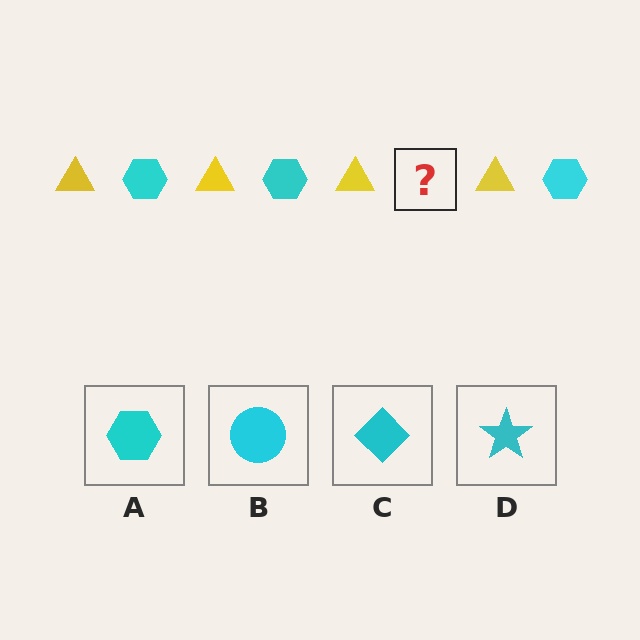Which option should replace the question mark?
Option A.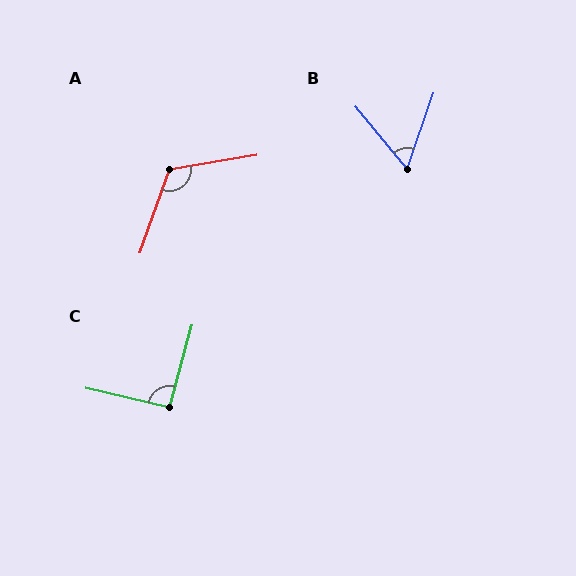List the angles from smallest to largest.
B (59°), C (92°), A (119°).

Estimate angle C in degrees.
Approximately 92 degrees.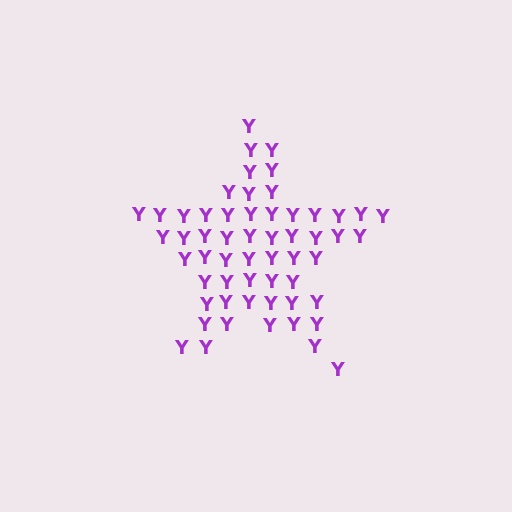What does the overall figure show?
The overall figure shows a star.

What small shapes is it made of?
It is made of small letter Y's.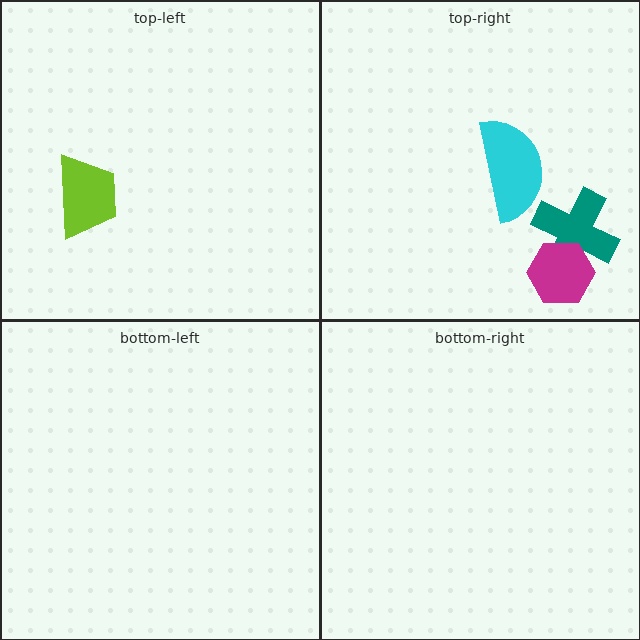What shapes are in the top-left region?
The lime trapezoid.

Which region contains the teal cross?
The top-right region.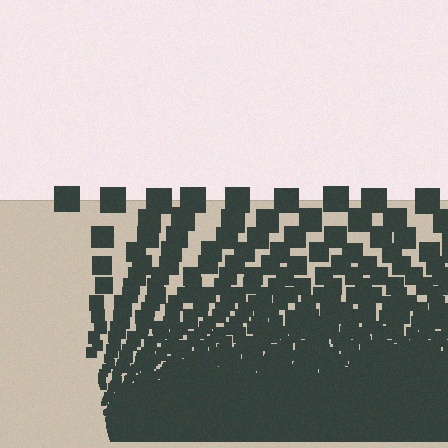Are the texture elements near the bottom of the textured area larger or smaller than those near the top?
Smaller. The gradient is inverted — elements near the bottom are smaller and denser.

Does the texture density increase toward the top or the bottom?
Density increases toward the bottom.